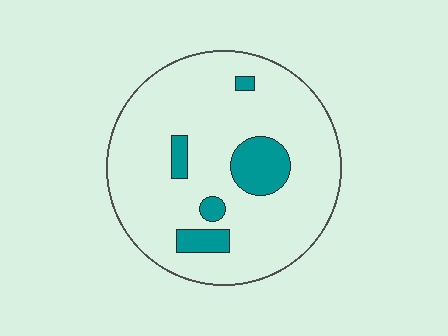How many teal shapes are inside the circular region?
5.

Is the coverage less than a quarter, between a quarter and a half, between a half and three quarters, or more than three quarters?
Less than a quarter.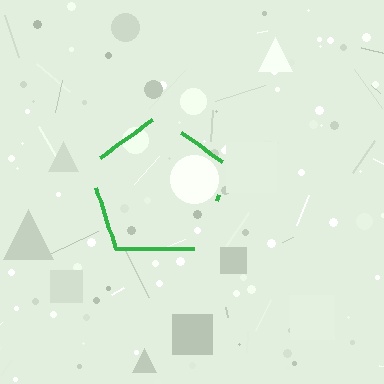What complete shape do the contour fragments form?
The contour fragments form a pentagon.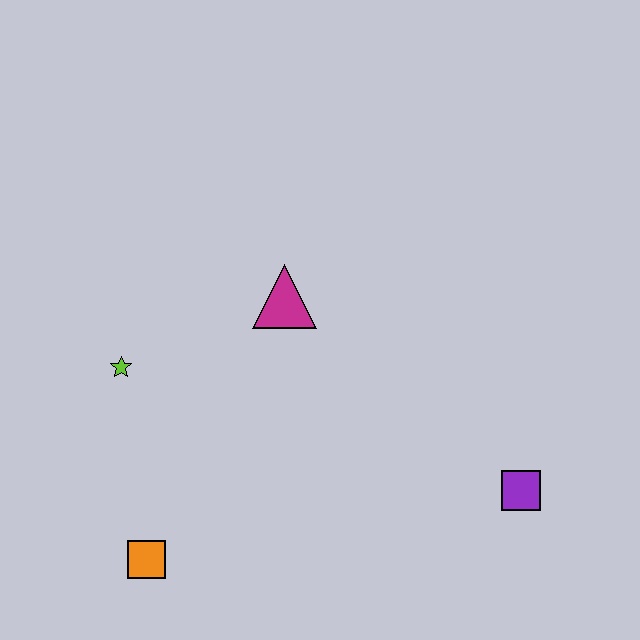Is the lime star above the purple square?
Yes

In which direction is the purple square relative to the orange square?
The purple square is to the right of the orange square.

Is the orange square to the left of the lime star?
No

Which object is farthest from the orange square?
The purple square is farthest from the orange square.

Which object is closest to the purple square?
The magenta triangle is closest to the purple square.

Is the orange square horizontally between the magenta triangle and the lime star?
Yes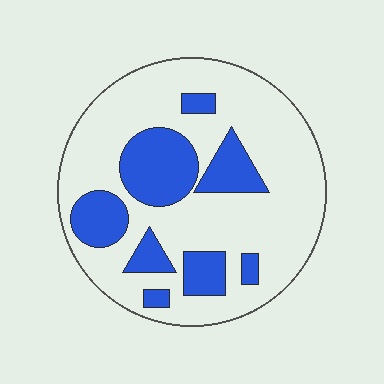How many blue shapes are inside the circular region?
8.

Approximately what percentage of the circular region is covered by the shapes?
Approximately 25%.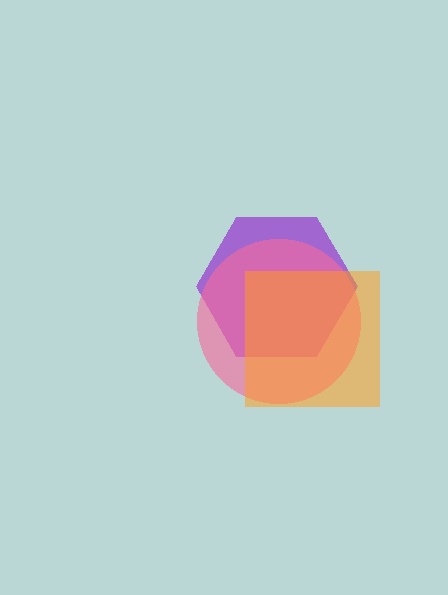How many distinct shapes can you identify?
There are 3 distinct shapes: a purple hexagon, a pink circle, an orange square.